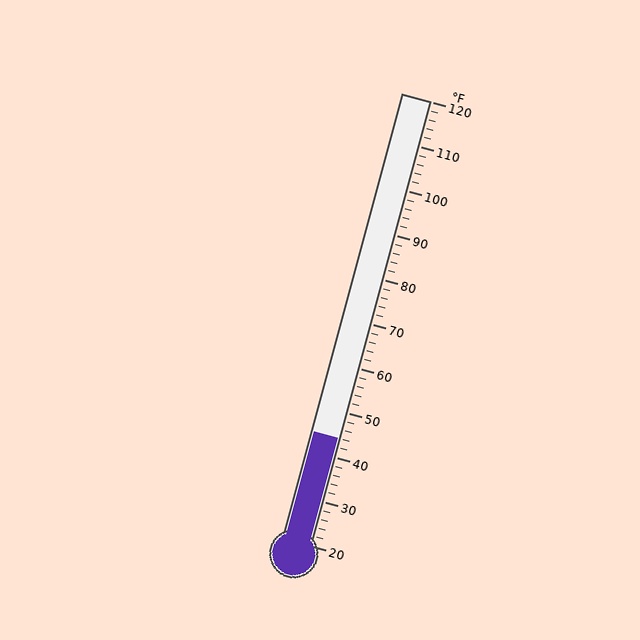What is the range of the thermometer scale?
The thermometer scale ranges from 20°F to 120°F.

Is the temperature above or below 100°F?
The temperature is below 100°F.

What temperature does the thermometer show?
The thermometer shows approximately 44°F.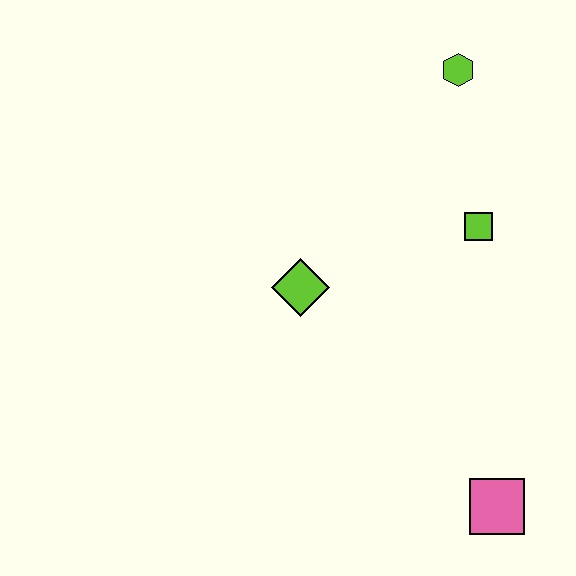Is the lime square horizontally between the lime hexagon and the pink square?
Yes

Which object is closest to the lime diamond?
The lime square is closest to the lime diamond.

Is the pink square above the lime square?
No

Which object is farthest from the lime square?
The pink square is farthest from the lime square.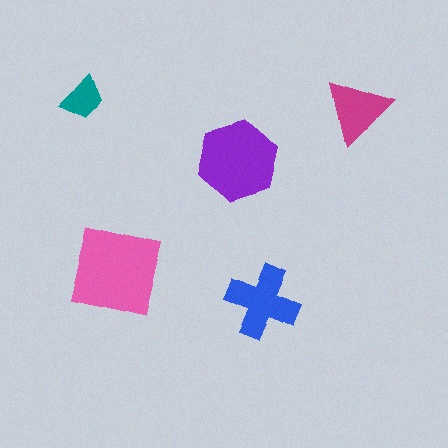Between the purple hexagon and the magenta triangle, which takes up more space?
The purple hexagon.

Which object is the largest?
The pink square.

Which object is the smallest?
The teal trapezoid.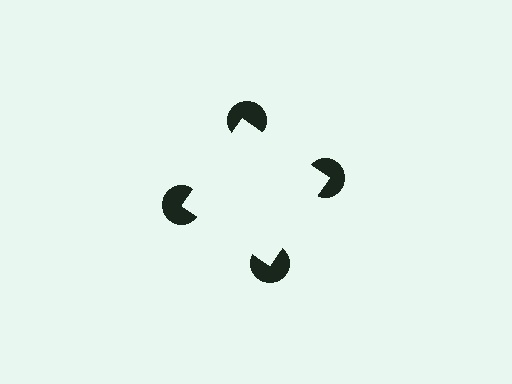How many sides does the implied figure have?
4 sides.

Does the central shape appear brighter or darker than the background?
It typically appears slightly brighter than the background, even though no actual brightness change is drawn.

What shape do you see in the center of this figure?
An illusory square — its edges are inferred from the aligned wedge cuts in the pac-man discs, not physically drawn.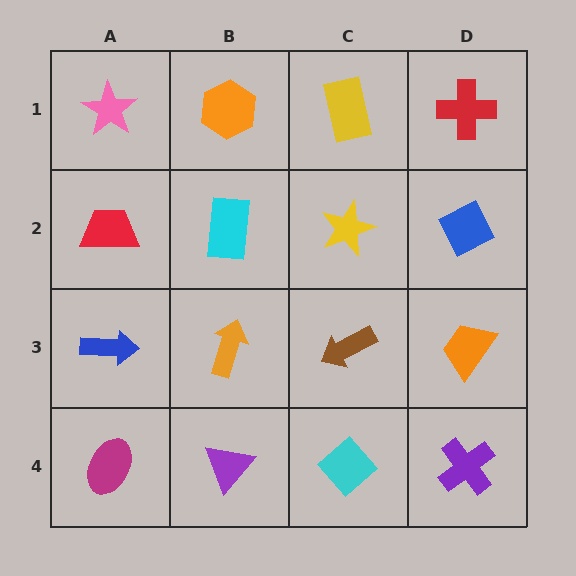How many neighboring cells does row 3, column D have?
3.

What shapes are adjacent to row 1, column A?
A red trapezoid (row 2, column A), an orange hexagon (row 1, column B).